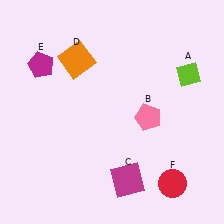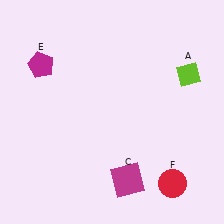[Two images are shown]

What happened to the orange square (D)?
The orange square (D) was removed in Image 2. It was in the top-left area of Image 1.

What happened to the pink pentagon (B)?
The pink pentagon (B) was removed in Image 2. It was in the bottom-right area of Image 1.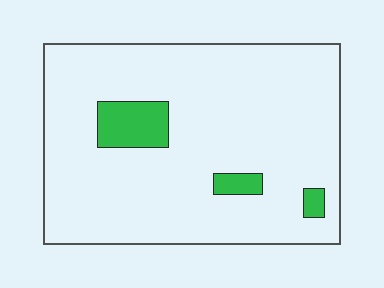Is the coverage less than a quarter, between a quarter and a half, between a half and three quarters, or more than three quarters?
Less than a quarter.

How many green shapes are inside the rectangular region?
3.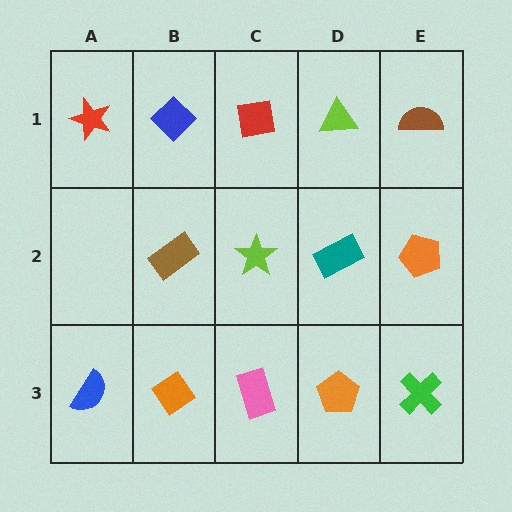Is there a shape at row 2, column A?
No, that cell is empty.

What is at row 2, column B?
A brown rectangle.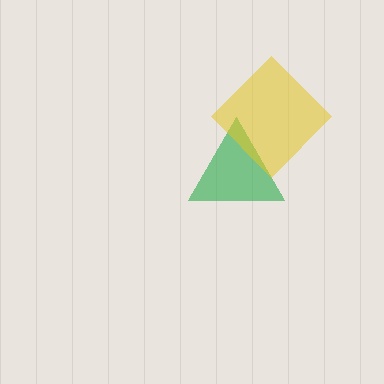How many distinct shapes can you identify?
There are 2 distinct shapes: a green triangle, a yellow diamond.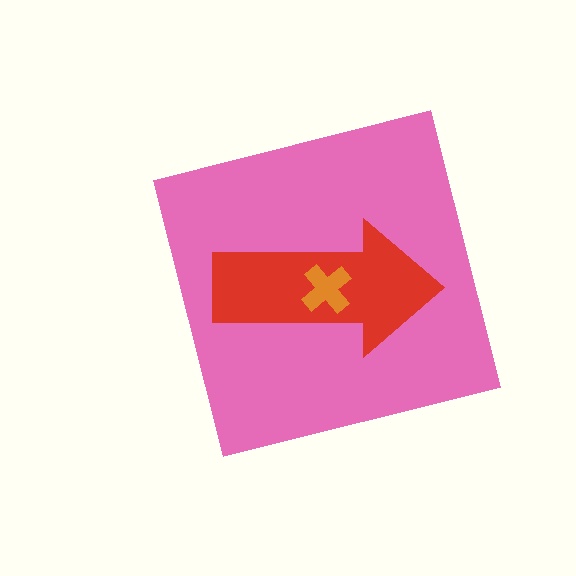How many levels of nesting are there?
3.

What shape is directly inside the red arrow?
The orange cross.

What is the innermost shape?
The orange cross.